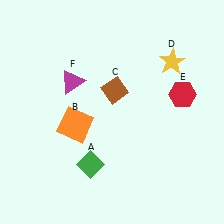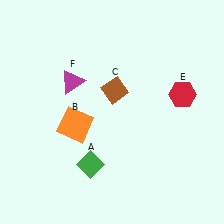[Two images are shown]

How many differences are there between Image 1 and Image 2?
There is 1 difference between the two images.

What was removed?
The yellow star (D) was removed in Image 2.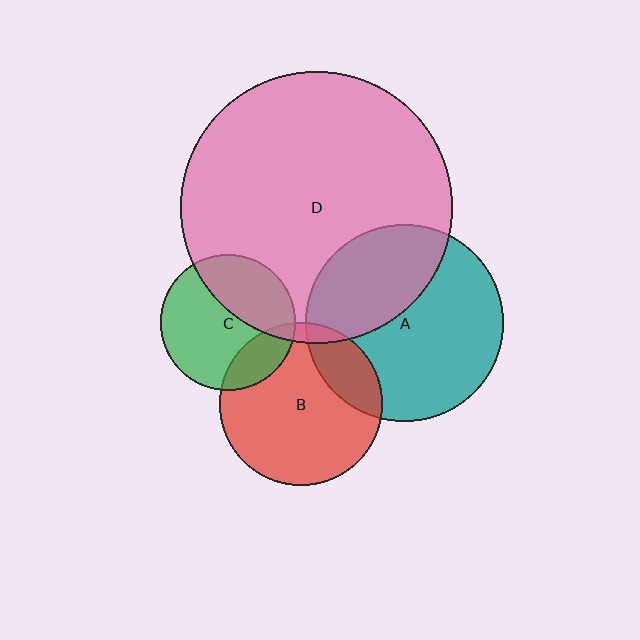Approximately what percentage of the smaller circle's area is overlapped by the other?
Approximately 35%.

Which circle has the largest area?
Circle D (pink).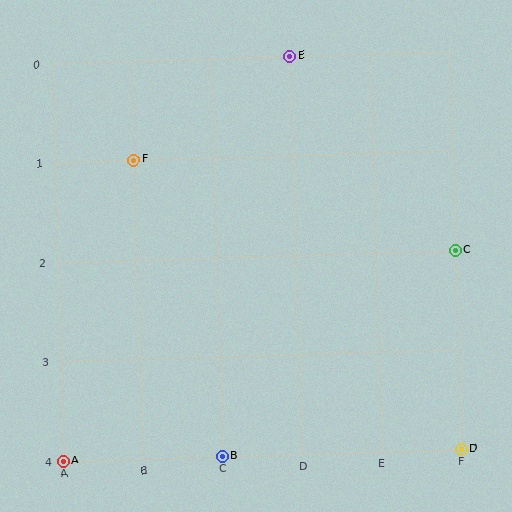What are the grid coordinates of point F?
Point F is at grid coordinates (B, 1).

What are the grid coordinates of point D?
Point D is at grid coordinates (F, 4).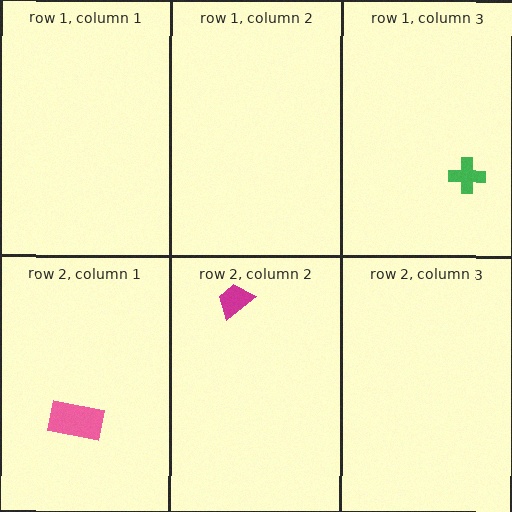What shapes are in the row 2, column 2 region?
The magenta trapezoid.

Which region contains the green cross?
The row 1, column 3 region.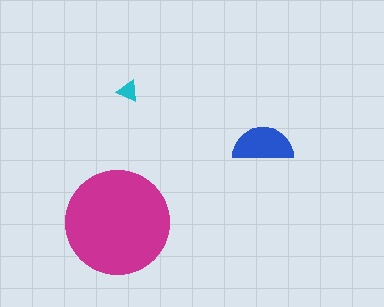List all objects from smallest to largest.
The cyan triangle, the blue semicircle, the magenta circle.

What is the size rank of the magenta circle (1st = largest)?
1st.